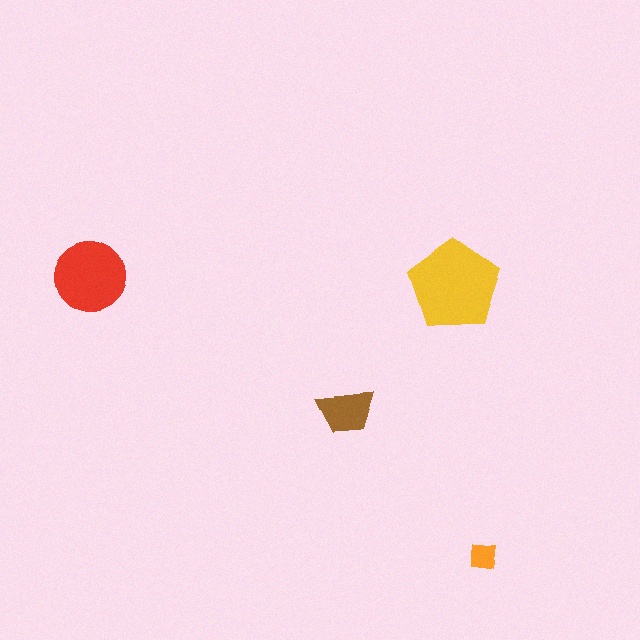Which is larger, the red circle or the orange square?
The red circle.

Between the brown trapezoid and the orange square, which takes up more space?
The brown trapezoid.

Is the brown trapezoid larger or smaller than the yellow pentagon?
Smaller.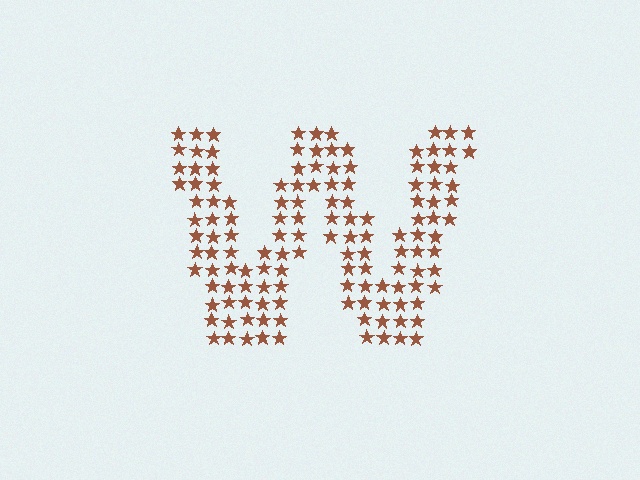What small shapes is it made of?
It is made of small stars.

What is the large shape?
The large shape is the letter W.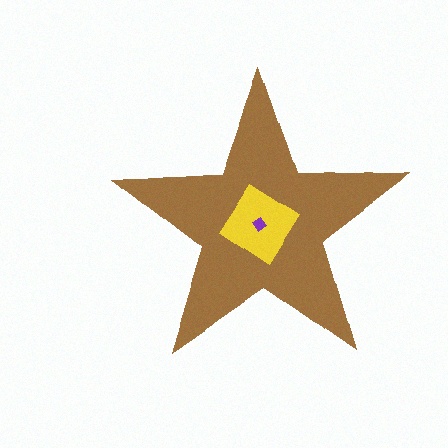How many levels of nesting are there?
3.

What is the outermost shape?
The brown star.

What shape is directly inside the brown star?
The yellow diamond.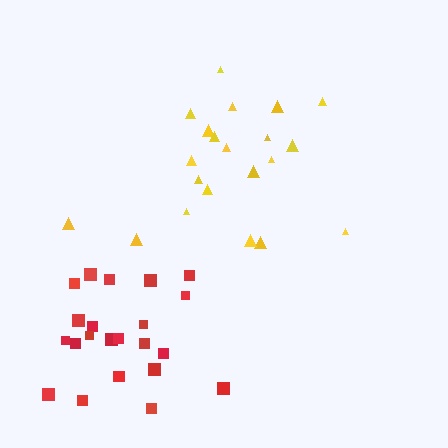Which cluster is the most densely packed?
Red.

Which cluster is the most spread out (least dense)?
Yellow.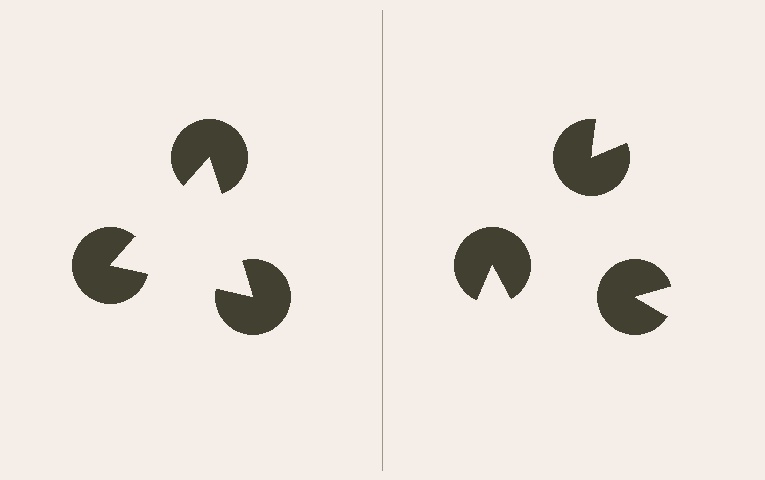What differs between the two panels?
The pac-man discs are positioned identically on both sides; only the wedge orientations differ. On the left they align to a triangle; on the right they are misaligned.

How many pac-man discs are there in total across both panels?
6 — 3 on each side.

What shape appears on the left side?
An illusory triangle.